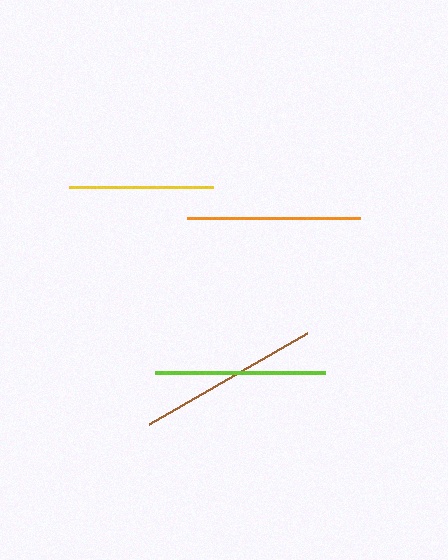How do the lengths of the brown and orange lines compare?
The brown and orange lines are approximately the same length.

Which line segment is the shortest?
The yellow line is the shortest at approximately 144 pixels.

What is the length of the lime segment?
The lime segment is approximately 170 pixels long.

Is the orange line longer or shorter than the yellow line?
The orange line is longer than the yellow line.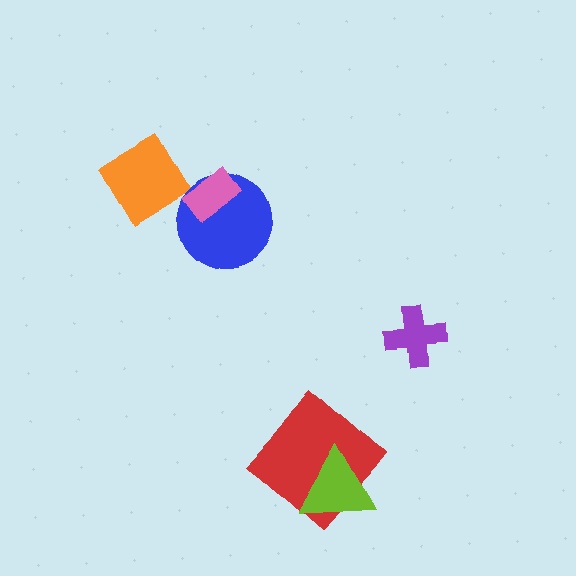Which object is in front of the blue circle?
The pink rectangle is in front of the blue circle.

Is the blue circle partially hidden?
Yes, it is partially covered by another shape.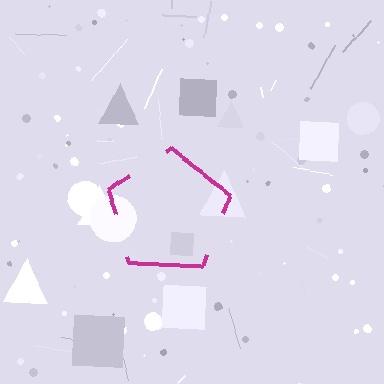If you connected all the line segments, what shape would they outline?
They would outline a pentagon.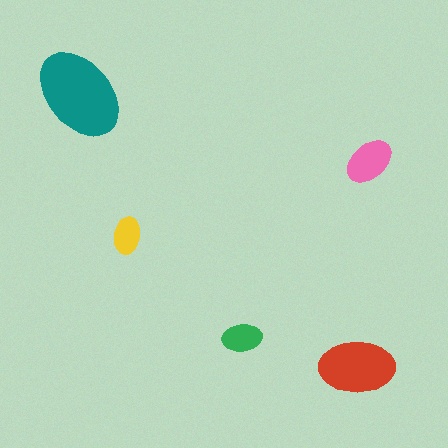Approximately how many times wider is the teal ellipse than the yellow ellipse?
About 2.5 times wider.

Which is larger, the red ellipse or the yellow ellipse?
The red one.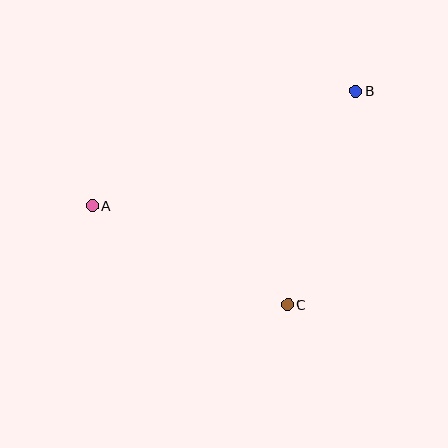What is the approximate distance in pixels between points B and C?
The distance between B and C is approximately 224 pixels.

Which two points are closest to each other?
Points A and C are closest to each other.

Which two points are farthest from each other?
Points A and B are farthest from each other.